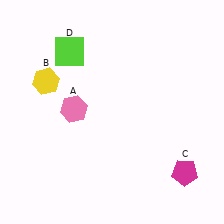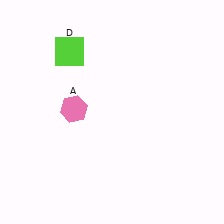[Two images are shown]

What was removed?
The yellow hexagon (B), the magenta pentagon (C) were removed in Image 2.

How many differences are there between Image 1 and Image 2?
There are 2 differences between the two images.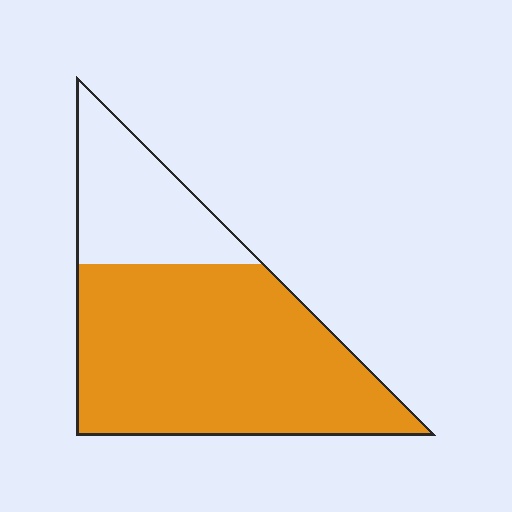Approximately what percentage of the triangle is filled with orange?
Approximately 75%.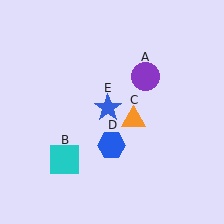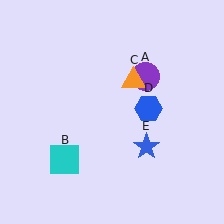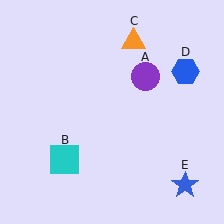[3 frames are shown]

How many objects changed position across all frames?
3 objects changed position: orange triangle (object C), blue hexagon (object D), blue star (object E).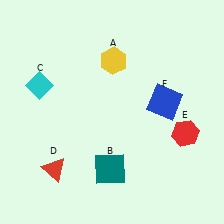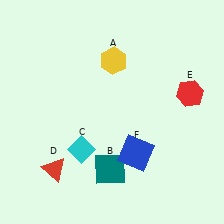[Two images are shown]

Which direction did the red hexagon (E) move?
The red hexagon (E) moved up.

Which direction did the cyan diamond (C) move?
The cyan diamond (C) moved down.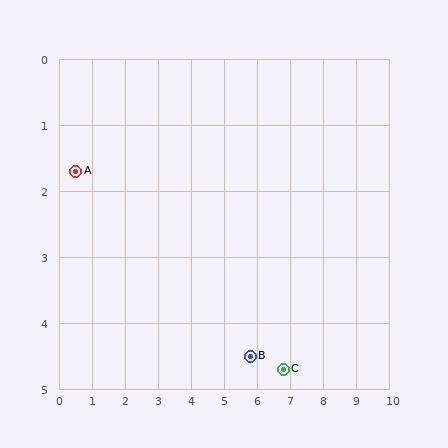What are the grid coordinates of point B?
Point B is at approximately (5.8, 4.5).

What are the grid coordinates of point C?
Point C is at approximately (6.8, 4.7).